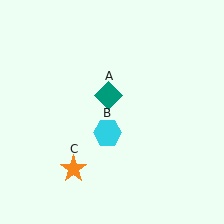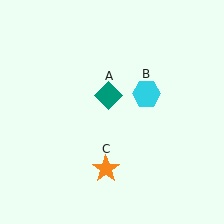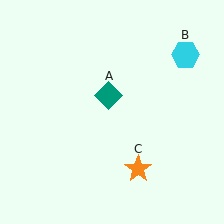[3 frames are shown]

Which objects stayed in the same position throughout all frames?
Teal diamond (object A) remained stationary.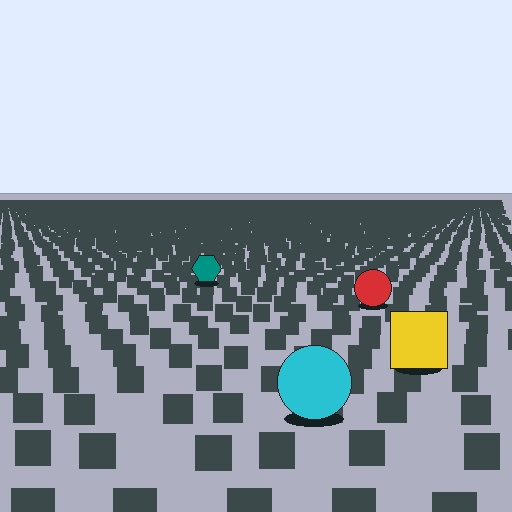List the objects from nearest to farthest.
From nearest to farthest: the cyan circle, the yellow square, the red circle, the teal hexagon.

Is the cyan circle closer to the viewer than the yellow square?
Yes. The cyan circle is closer — you can tell from the texture gradient: the ground texture is coarser near it.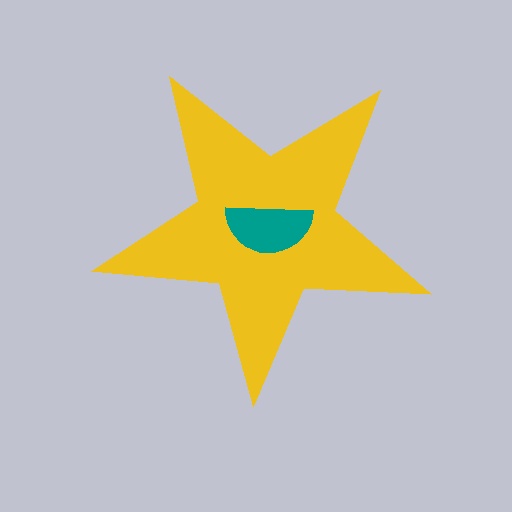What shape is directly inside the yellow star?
The teal semicircle.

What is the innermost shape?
The teal semicircle.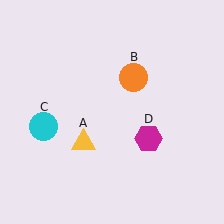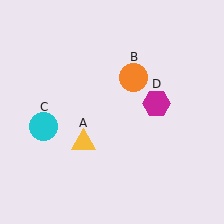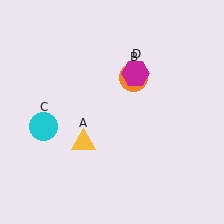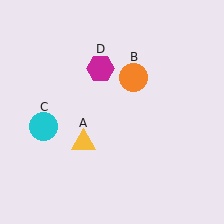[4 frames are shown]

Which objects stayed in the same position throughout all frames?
Yellow triangle (object A) and orange circle (object B) and cyan circle (object C) remained stationary.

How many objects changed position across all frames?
1 object changed position: magenta hexagon (object D).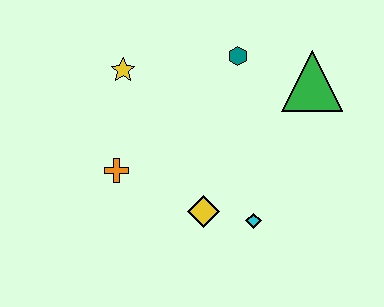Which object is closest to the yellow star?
The orange cross is closest to the yellow star.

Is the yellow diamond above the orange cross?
No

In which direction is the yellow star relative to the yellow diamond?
The yellow star is above the yellow diamond.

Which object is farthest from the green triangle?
The orange cross is farthest from the green triangle.